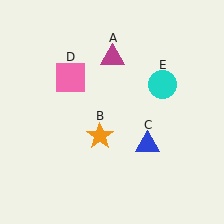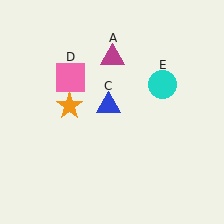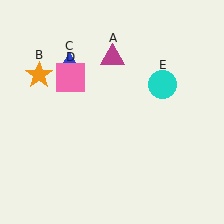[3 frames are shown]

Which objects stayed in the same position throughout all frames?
Magenta triangle (object A) and pink square (object D) and cyan circle (object E) remained stationary.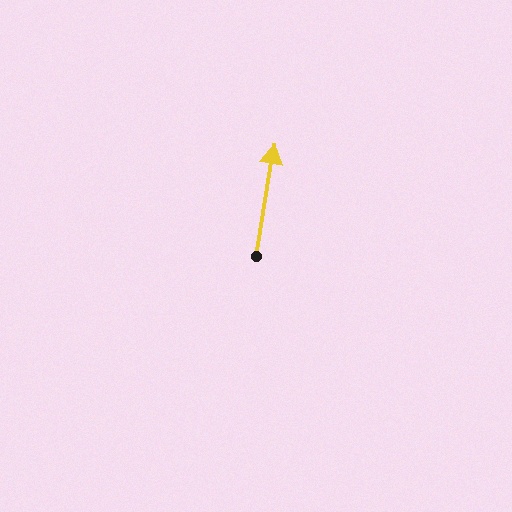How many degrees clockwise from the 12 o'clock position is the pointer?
Approximately 9 degrees.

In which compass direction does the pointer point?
North.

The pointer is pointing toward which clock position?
Roughly 12 o'clock.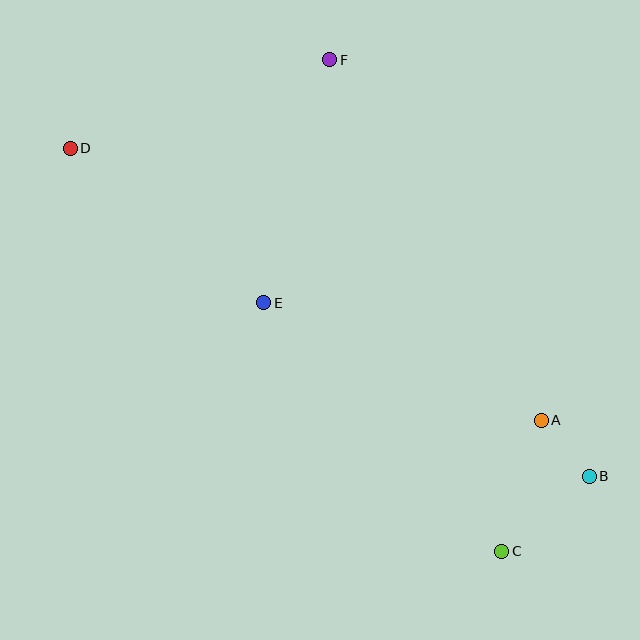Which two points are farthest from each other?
Points B and D are farthest from each other.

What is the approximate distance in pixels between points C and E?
The distance between C and E is approximately 344 pixels.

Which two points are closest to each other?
Points A and B are closest to each other.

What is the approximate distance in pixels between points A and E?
The distance between A and E is approximately 301 pixels.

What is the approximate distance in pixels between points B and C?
The distance between B and C is approximately 115 pixels.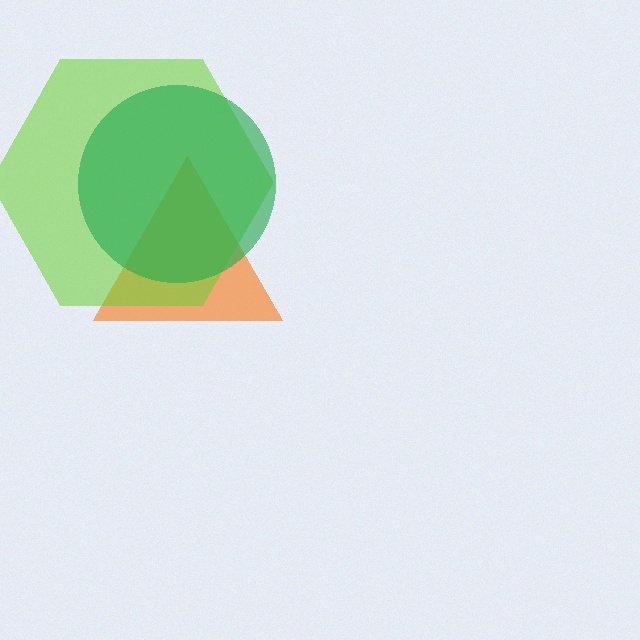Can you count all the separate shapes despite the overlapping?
Yes, there are 3 separate shapes.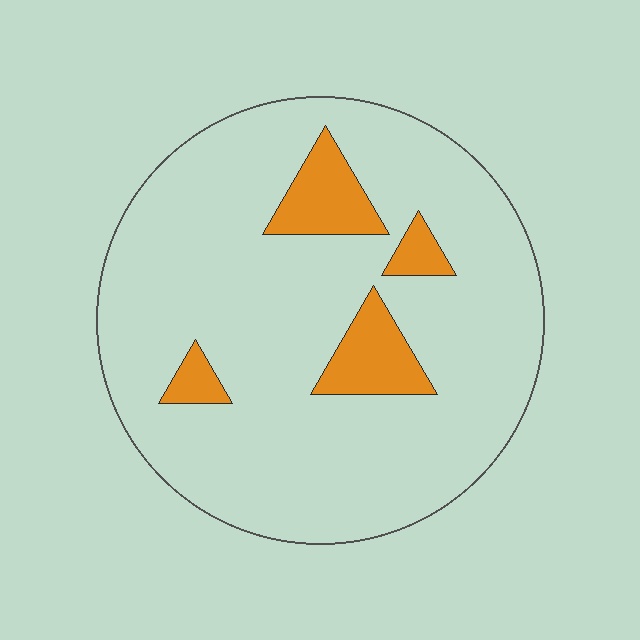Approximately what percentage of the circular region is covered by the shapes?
Approximately 10%.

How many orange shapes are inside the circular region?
4.